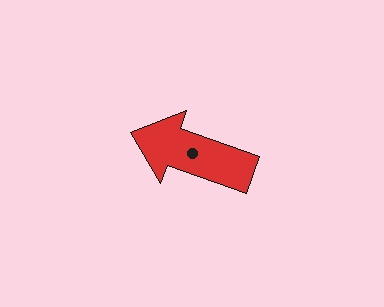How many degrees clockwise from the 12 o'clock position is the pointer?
Approximately 289 degrees.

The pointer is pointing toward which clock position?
Roughly 10 o'clock.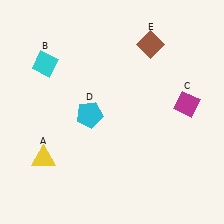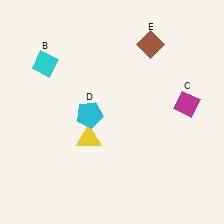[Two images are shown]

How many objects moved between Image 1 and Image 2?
1 object moved between the two images.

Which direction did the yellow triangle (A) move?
The yellow triangle (A) moved right.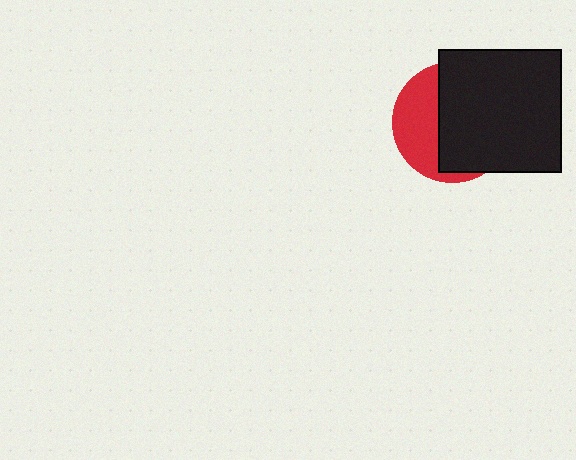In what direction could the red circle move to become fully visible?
The red circle could move left. That would shift it out from behind the black square entirely.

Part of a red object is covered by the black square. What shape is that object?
It is a circle.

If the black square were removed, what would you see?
You would see the complete red circle.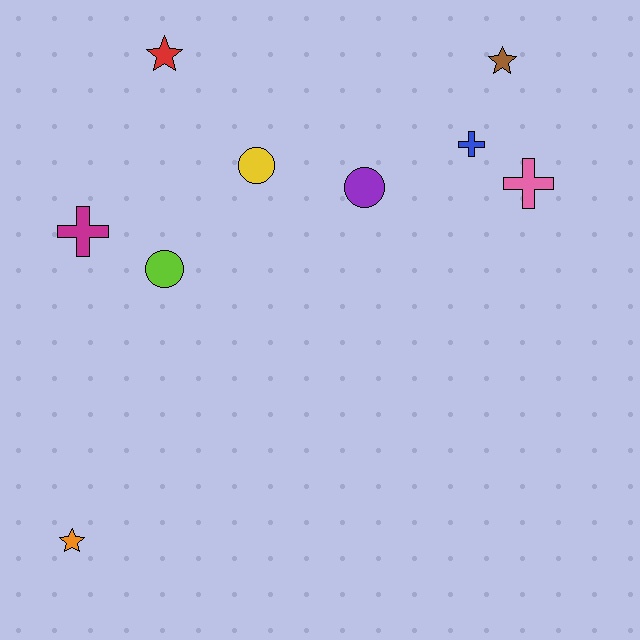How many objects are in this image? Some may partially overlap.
There are 9 objects.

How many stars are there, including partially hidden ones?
There are 3 stars.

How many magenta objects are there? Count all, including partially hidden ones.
There is 1 magenta object.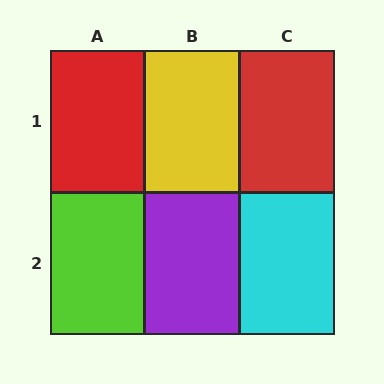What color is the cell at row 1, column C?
Red.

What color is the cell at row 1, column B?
Yellow.